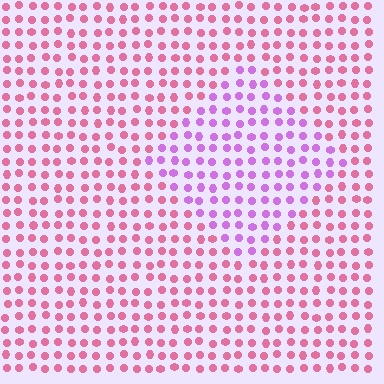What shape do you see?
I see a diamond.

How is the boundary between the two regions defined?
The boundary is defined purely by a slight shift in hue (about 45 degrees). Spacing, size, and orientation are identical on both sides.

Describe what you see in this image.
The image is filled with small pink elements in a uniform arrangement. A diamond-shaped region is visible where the elements are tinted to a slightly different hue, forming a subtle color boundary.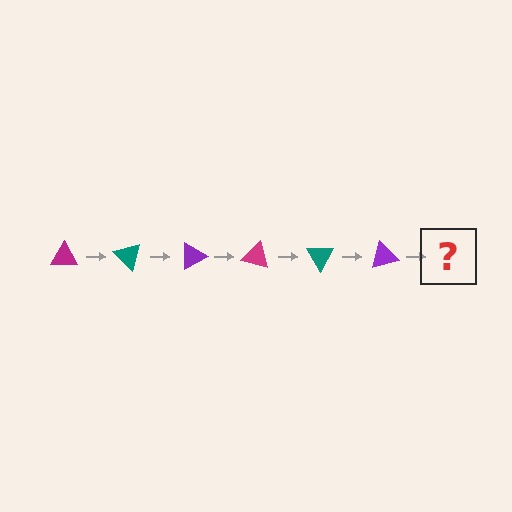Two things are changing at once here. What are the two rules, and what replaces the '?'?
The two rules are that it rotates 45 degrees each step and the color cycles through magenta, teal, and purple. The '?' should be a magenta triangle, rotated 270 degrees from the start.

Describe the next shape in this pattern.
It should be a magenta triangle, rotated 270 degrees from the start.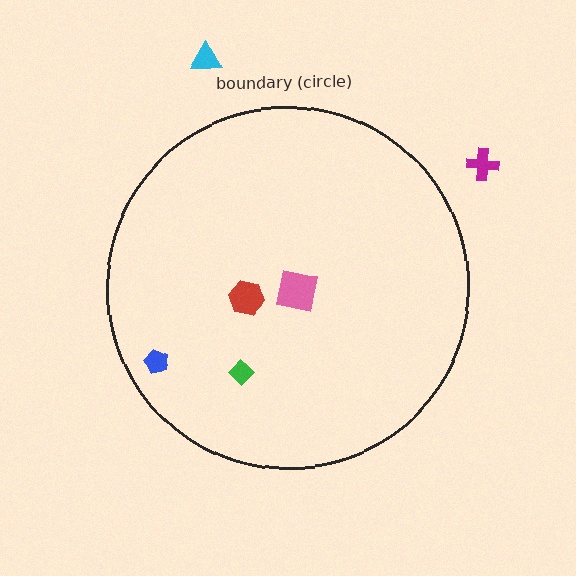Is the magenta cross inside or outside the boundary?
Outside.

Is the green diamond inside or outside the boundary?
Inside.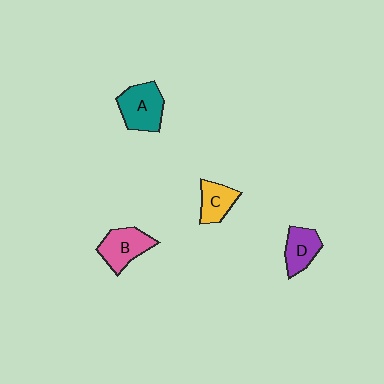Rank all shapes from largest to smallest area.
From largest to smallest: A (teal), B (pink), D (purple), C (yellow).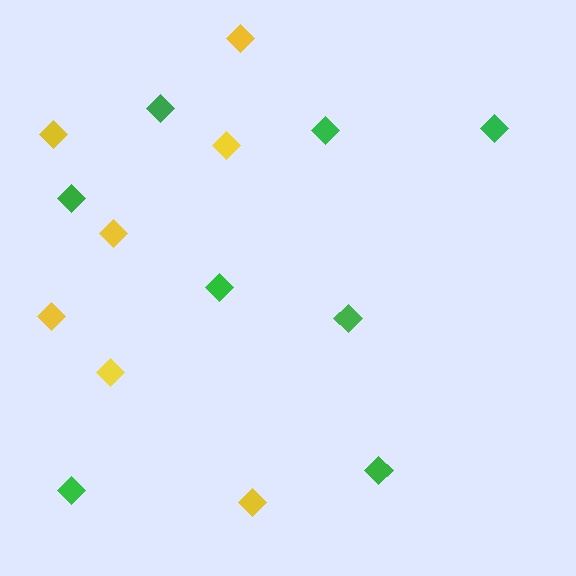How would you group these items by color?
There are 2 groups: one group of yellow diamonds (7) and one group of green diamonds (8).